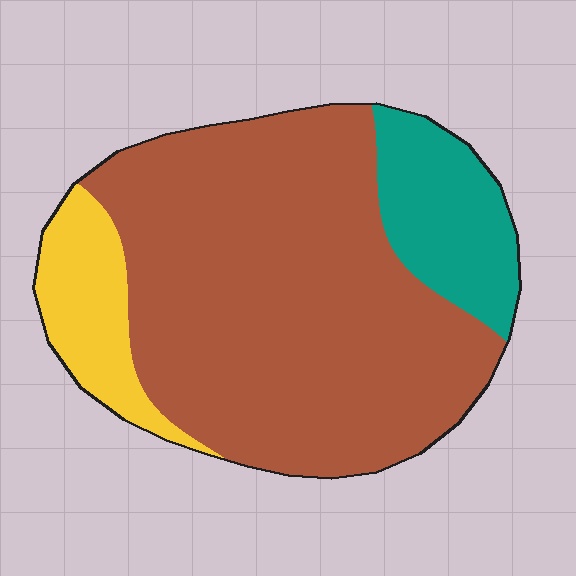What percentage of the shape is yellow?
Yellow covers around 10% of the shape.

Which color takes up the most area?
Brown, at roughly 70%.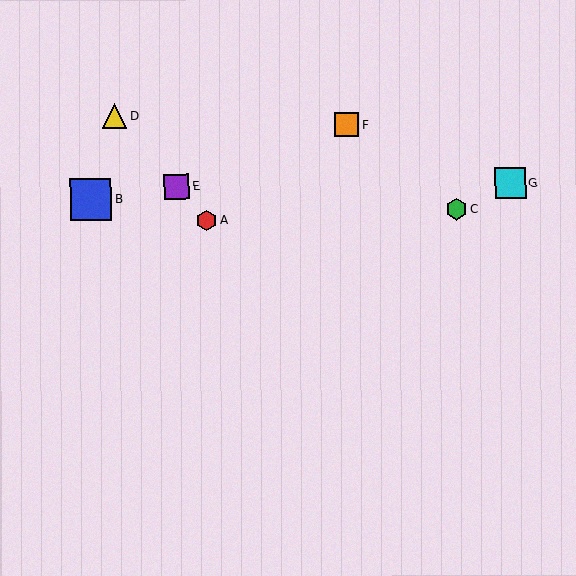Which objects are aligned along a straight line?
Objects A, D, E are aligned along a straight line.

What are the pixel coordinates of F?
Object F is at (347, 124).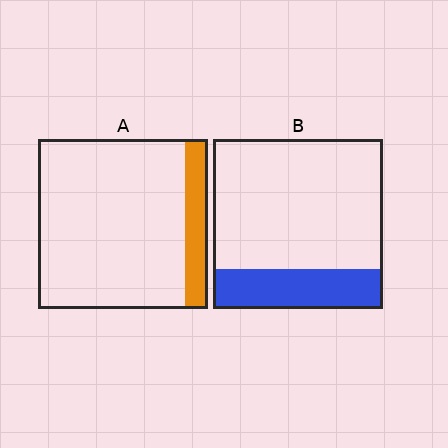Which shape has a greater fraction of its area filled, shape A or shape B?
Shape B.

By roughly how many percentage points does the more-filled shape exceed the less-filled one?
By roughly 10 percentage points (B over A).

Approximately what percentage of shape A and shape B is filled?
A is approximately 15% and B is approximately 25%.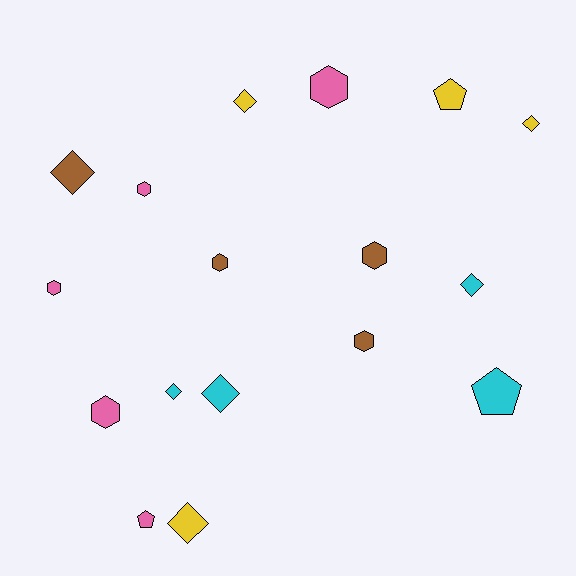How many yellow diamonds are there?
There are 3 yellow diamonds.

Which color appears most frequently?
Pink, with 5 objects.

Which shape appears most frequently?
Diamond, with 7 objects.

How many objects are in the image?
There are 17 objects.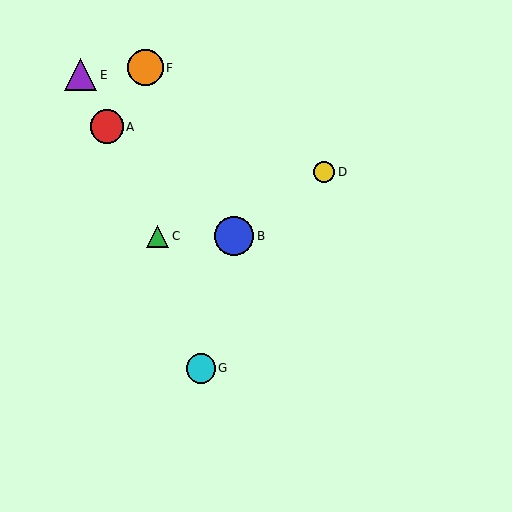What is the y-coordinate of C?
Object C is at y≈236.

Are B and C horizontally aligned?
Yes, both are at y≈236.